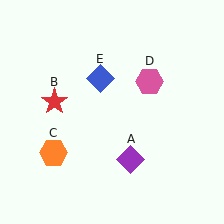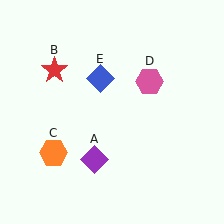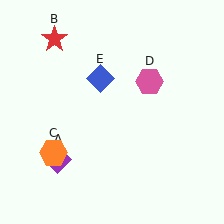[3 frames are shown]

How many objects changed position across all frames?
2 objects changed position: purple diamond (object A), red star (object B).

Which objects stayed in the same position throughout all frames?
Orange hexagon (object C) and pink hexagon (object D) and blue diamond (object E) remained stationary.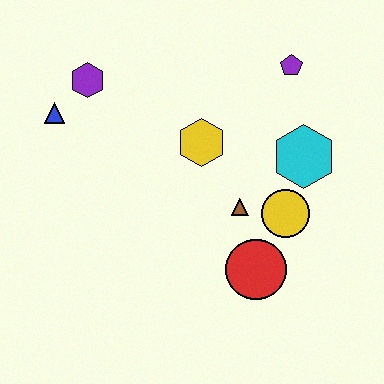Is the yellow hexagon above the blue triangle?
No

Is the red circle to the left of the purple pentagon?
Yes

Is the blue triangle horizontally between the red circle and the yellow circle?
No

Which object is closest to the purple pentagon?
The cyan hexagon is closest to the purple pentagon.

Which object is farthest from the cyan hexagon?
The blue triangle is farthest from the cyan hexagon.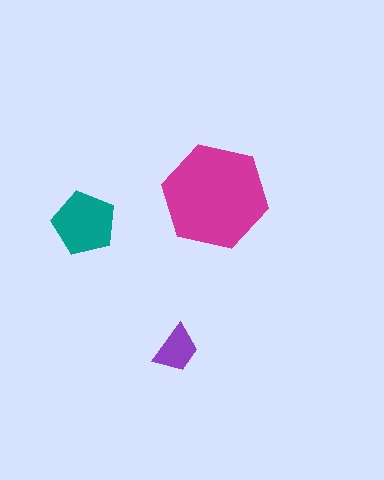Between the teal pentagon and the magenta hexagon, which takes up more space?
The magenta hexagon.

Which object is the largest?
The magenta hexagon.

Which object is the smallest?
The purple trapezoid.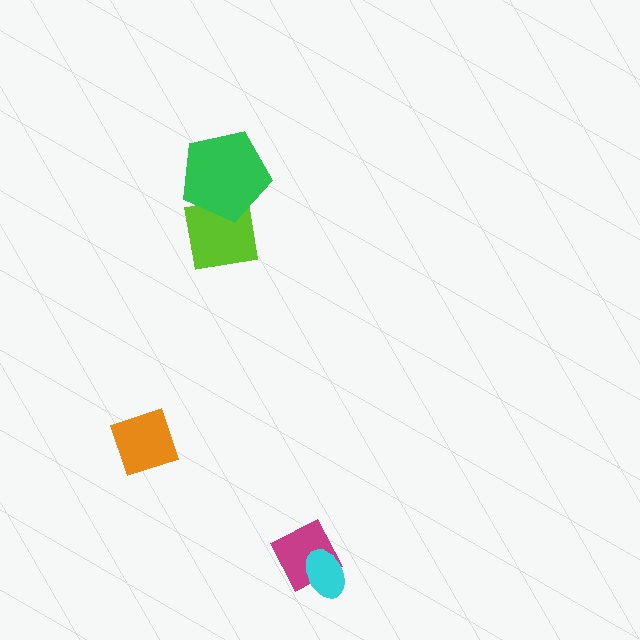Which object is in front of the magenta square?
The cyan ellipse is in front of the magenta square.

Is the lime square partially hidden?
Yes, it is partially covered by another shape.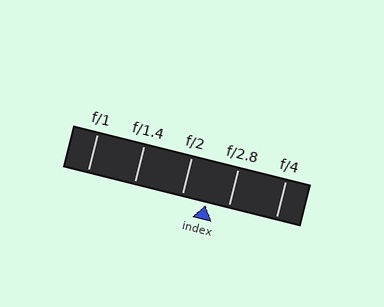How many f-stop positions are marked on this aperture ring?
There are 5 f-stop positions marked.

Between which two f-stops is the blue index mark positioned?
The index mark is between f/2 and f/2.8.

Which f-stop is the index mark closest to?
The index mark is closest to f/2.8.